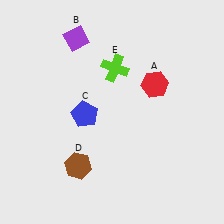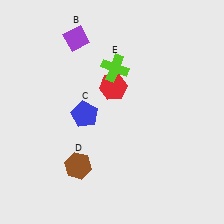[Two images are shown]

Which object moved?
The red hexagon (A) moved left.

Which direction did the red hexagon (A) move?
The red hexagon (A) moved left.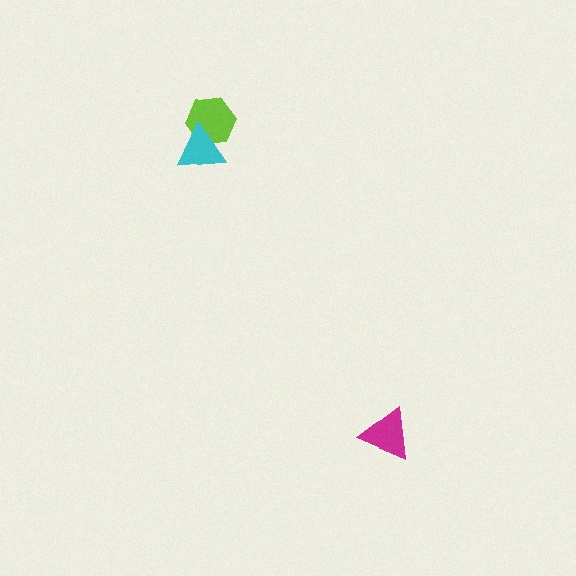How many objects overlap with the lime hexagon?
1 object overlaps with the lime hexagon.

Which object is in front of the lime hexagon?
The cyan triangle is in front of the lime hexagon.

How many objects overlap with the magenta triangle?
0 objects overlap with the magenta triangle.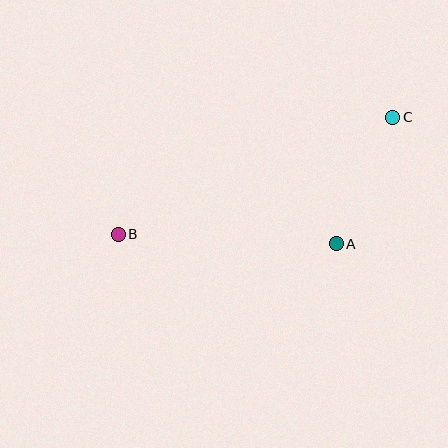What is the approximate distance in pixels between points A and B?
The distance between A and B is approximately 218 pixels.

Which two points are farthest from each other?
Points B and C are farthest from each other.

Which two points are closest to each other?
Points A and C are closest to each other.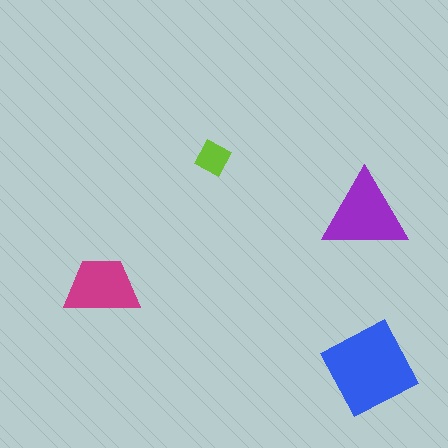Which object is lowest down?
The blue square is bottommost.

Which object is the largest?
The blue square.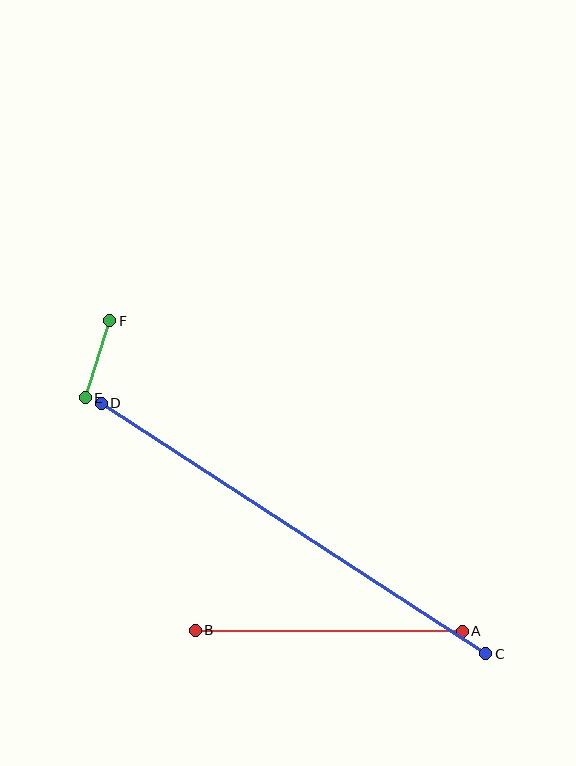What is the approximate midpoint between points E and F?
The midpoint is at approximately (97, 359) pixels.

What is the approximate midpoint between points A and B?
The midpoint is at approximately (329, 631) pixels.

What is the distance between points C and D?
The distance is approximately 459 pixels.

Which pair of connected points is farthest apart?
Points C and D are farthest apart.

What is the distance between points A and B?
The distance is approximately 267 pixels.